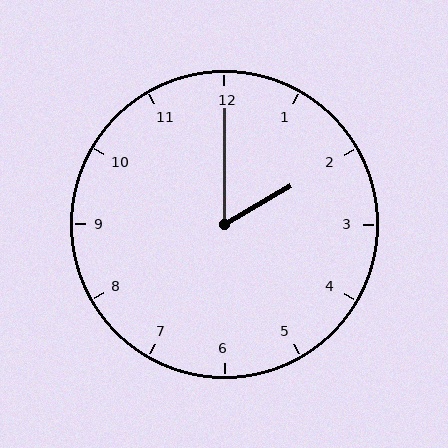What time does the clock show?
2:00.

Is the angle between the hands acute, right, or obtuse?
It is acute.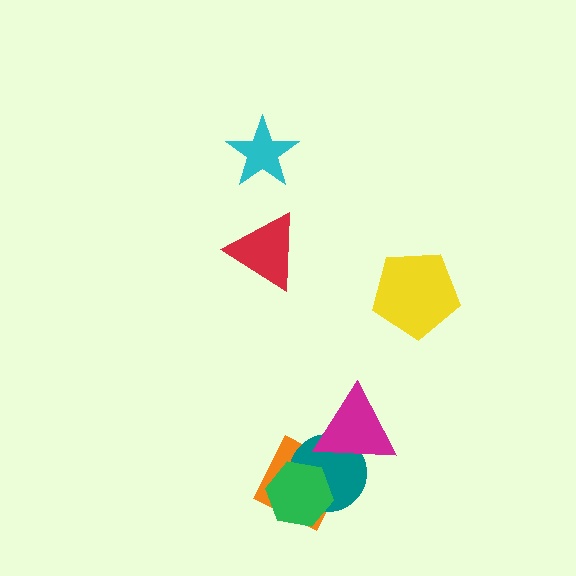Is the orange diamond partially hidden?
Yes, it is partially covered by another shape.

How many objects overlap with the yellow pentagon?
0 objects overlap with the yellow pentagon.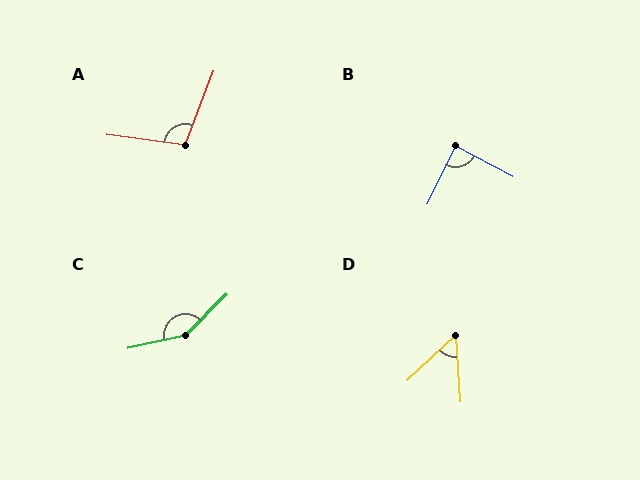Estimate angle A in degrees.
Approximately 104 degrees.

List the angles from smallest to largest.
D (51°), B (88°), A (104°), C (147°).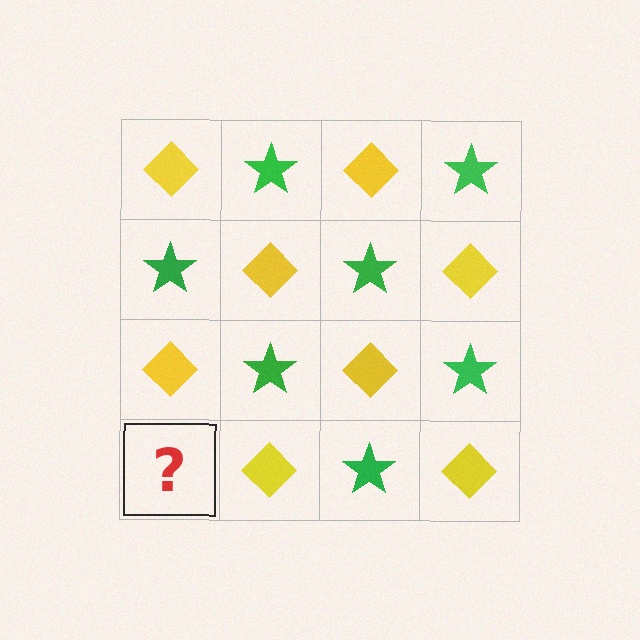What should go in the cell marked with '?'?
The missing cell should contain a green star.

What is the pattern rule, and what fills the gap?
The rule is that it alternates yellow diamond and green star in a checkerboard pattern. The gap should be filled with a green star.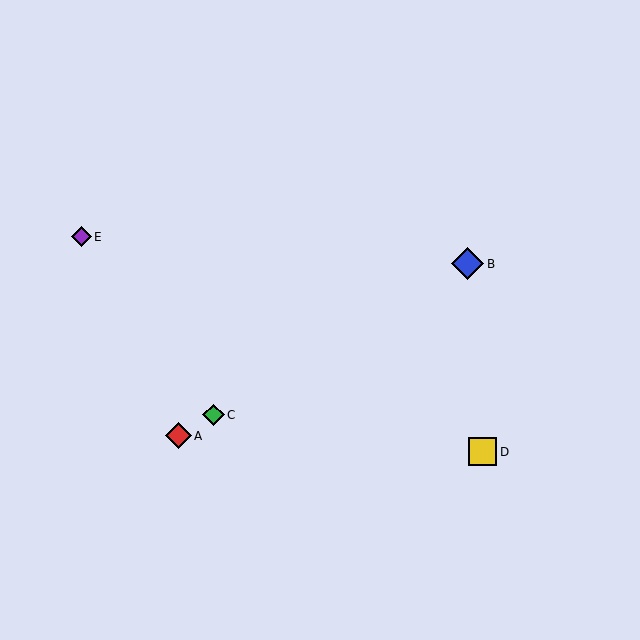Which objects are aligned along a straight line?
Objects A, B, C are aligned along a straight line.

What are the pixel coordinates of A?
Object A is at (179, 436).